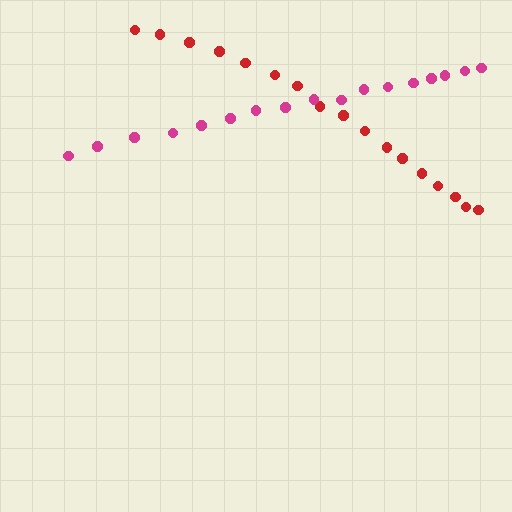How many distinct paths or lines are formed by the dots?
There are 2 distinct paths.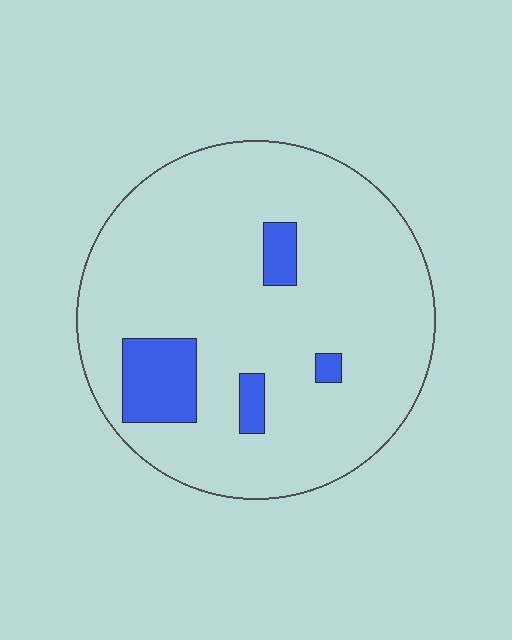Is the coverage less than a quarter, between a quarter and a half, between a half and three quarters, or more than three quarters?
Less than a quarter.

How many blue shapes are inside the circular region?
4.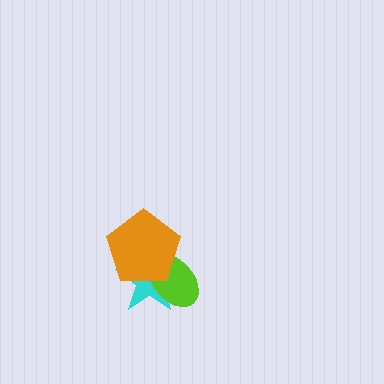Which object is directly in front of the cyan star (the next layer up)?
The lime ellipse is directly in front of the cyan star.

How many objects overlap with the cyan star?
2 objects overlap with the cyan star.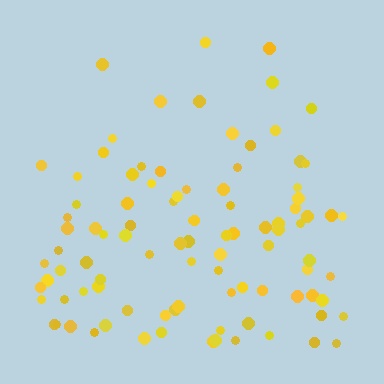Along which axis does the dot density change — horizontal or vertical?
Vertical.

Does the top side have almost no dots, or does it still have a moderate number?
Still a moderate number, just noticeably fewer than the bottom.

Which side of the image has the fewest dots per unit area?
The top.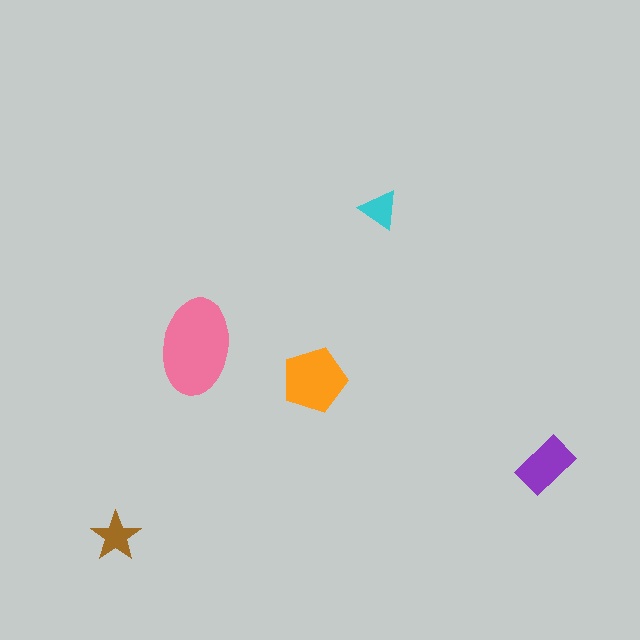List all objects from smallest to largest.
The cyan triangle, the brown star, the purple rectangle, the orange pentagon, the pink ellipse.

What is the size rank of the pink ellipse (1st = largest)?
1st.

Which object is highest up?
The cyan triangle is topmost.